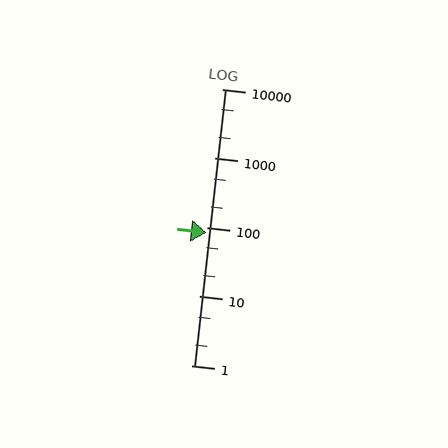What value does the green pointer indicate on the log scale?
The pointer indicates approximately 82.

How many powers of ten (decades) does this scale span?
The scale spans 4 decades, from 1 to 10000.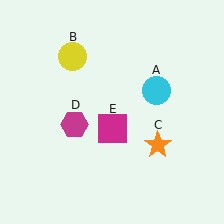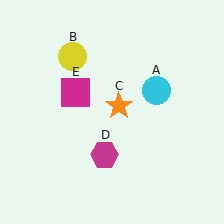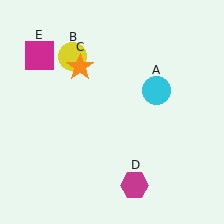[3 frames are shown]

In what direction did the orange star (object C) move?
The orange star (object C) moved up and to the left.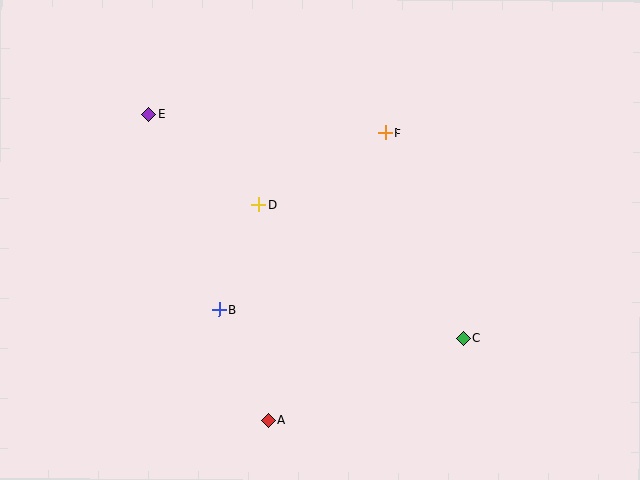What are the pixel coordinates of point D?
Point D is at (259, 204).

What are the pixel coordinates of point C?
Point C is at (464, 338).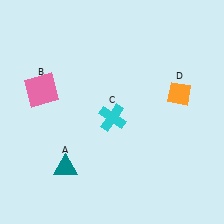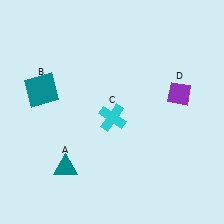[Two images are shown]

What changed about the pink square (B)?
In Image 1, B is pink. In Image 2, it changed to teal.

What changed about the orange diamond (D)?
In Image 1, D is orange. In Image 2, it changed to purple.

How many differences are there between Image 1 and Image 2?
There are 2 differences between the two images.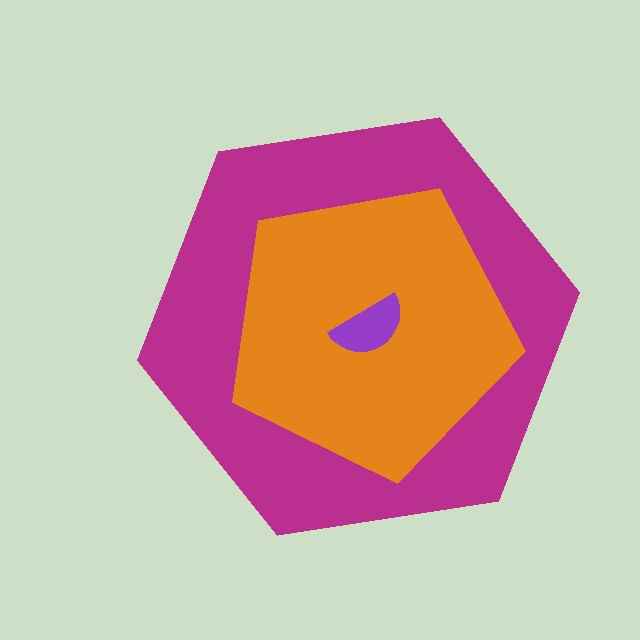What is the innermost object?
The purple semicircle.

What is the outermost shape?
The magenta hexagon.